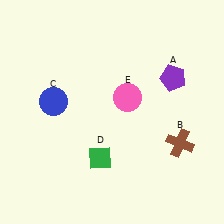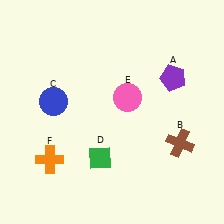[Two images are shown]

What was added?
An orange cross (F) was added in Image 2.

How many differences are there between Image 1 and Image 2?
There is 1 difference between the two images.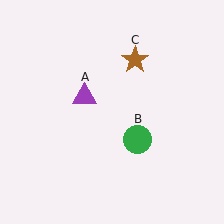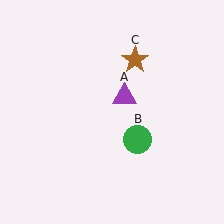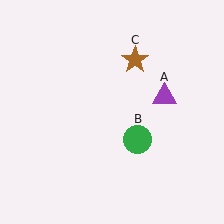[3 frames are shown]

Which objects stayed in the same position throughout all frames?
Green circle (object B) and brown star (object C) remained stationary.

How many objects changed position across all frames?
1 object changed position: purple triangle (object A).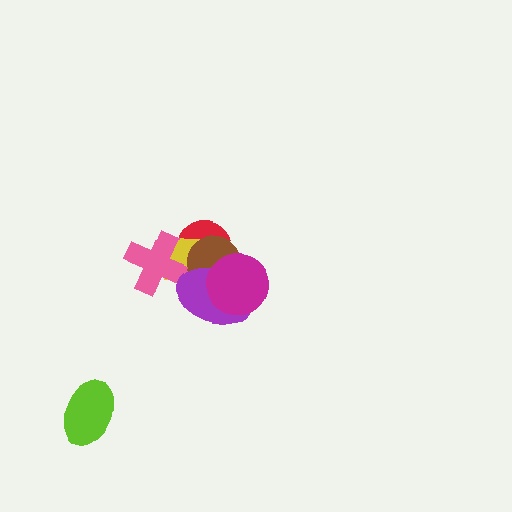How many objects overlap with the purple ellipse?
4 objects overlap with the purple ellipse.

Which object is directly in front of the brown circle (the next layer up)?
The purple ellipse is directly in front of the brown circle.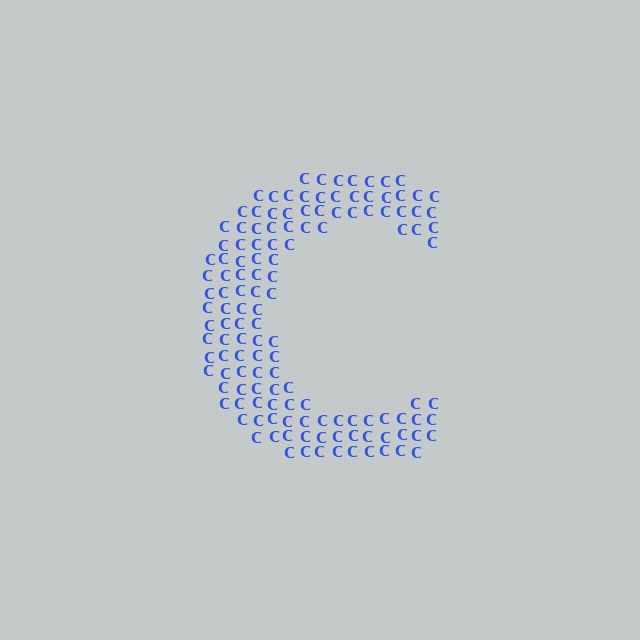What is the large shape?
The large shape is the letter C.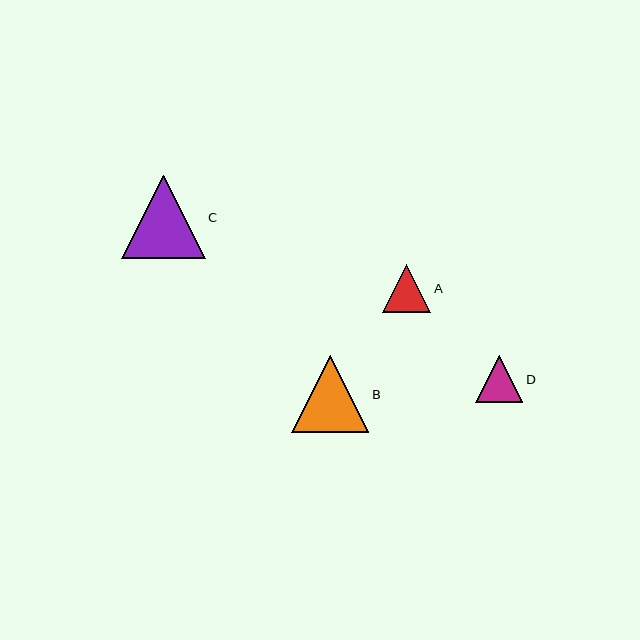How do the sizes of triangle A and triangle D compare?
Triangle A and triangle D are approximately the same size.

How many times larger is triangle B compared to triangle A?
Triangle B is approximately 1.6 times the size of triangle A.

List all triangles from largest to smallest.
From largest to smallest: C, B, A, D.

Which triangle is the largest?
Triangle C is the largest with a size of approximately 84 pixels.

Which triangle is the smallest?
Triangle D is the smallest with a size of approximately 47 pixels.